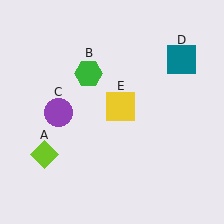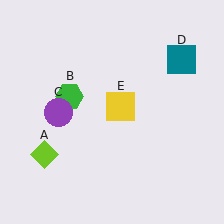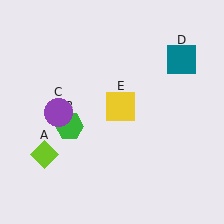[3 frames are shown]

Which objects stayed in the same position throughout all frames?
Lime diamond (object A) and purple circle (object C) and teal square (object D) and yellow square (object E) remained stationary.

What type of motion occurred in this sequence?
The green hexagon (object B) rotated counterclockwise around the center of the scene.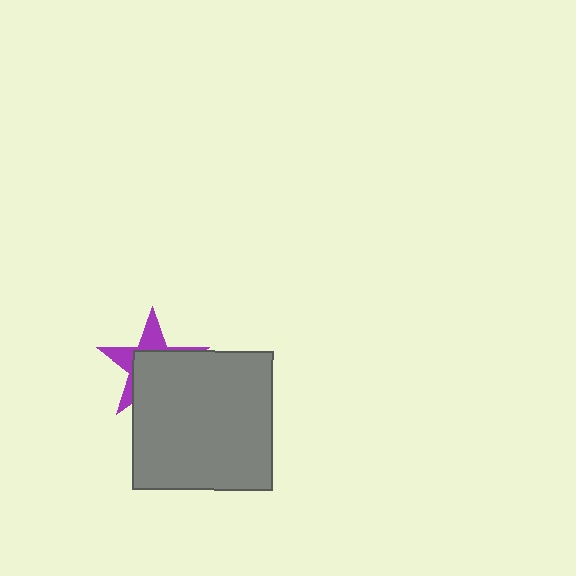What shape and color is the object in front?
The object in front is a gray square.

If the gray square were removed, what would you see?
You would see the complete purple star.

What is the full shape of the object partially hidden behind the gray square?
The partially hidden object is a purple star.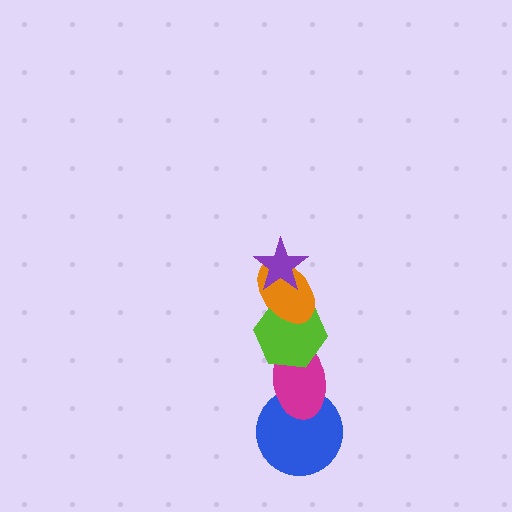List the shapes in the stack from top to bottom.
From top to bottom: the purple star, the orange ellipse, the lime hexagon, the magenta ellipse, the blue circle.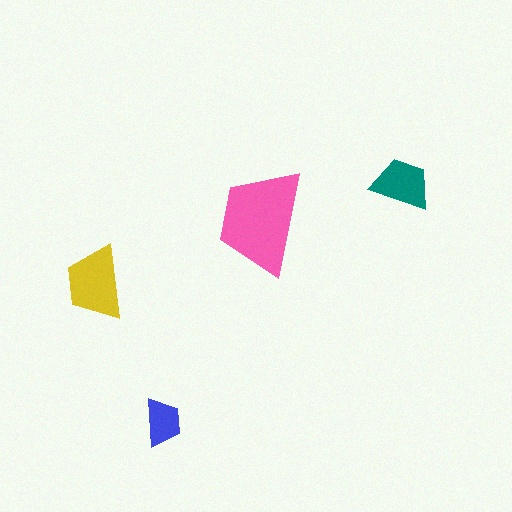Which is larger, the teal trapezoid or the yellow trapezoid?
The yellow one.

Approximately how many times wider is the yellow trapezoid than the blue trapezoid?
About 1.5 times wider.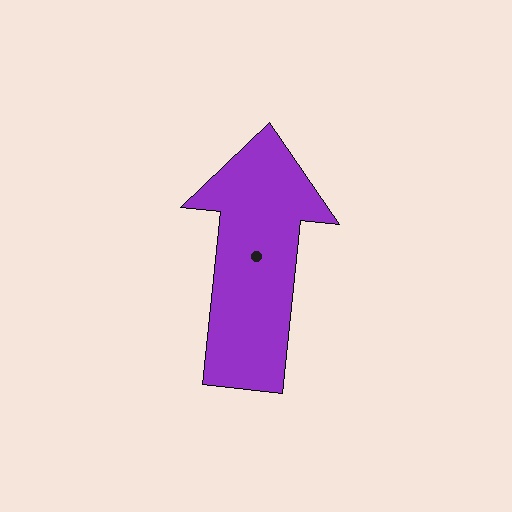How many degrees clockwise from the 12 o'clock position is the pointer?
Approximately 6 degrees.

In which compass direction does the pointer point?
North.